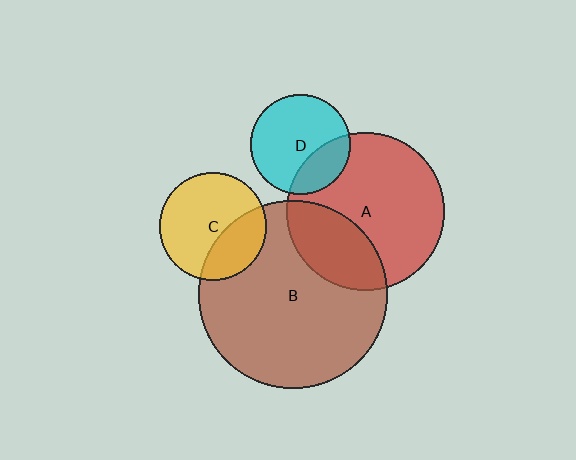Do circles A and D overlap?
Yes.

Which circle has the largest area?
Circle B (brown).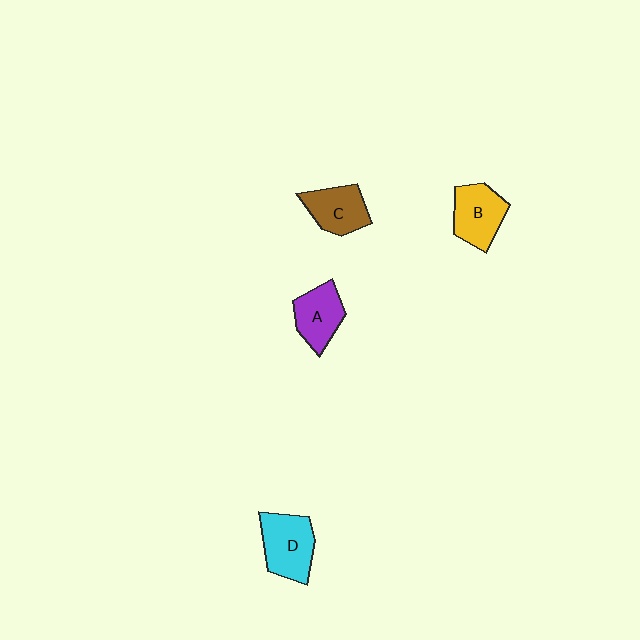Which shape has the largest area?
Shape D (cyan).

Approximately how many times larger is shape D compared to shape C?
Approximately 1.2 times.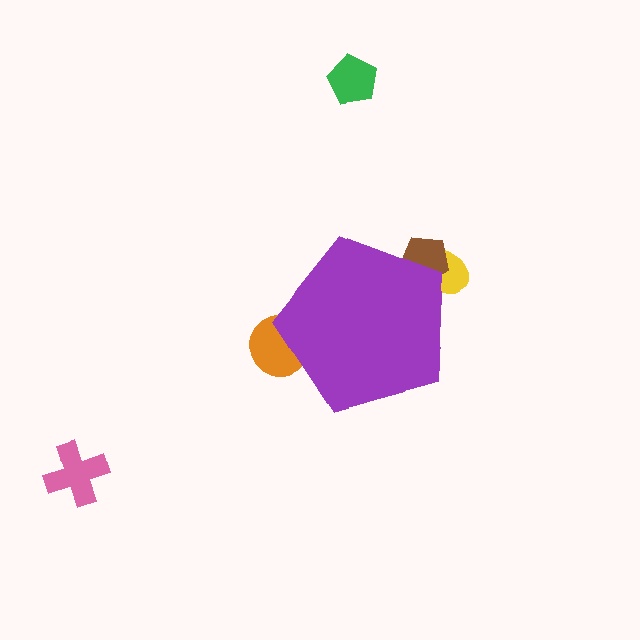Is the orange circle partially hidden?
Yes, the orange circle is partially hidden behind the purple pentagon.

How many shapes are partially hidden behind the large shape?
3 shapes are partially hidden.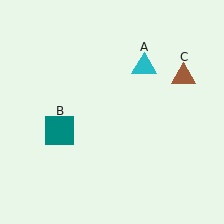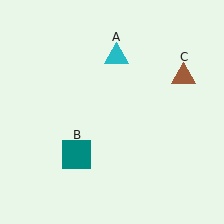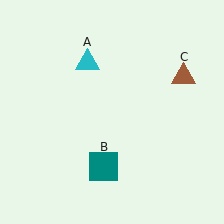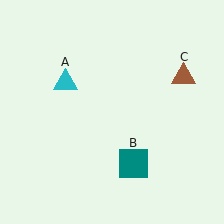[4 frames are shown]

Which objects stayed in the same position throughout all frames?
Brown triangle (object C) remained stationary.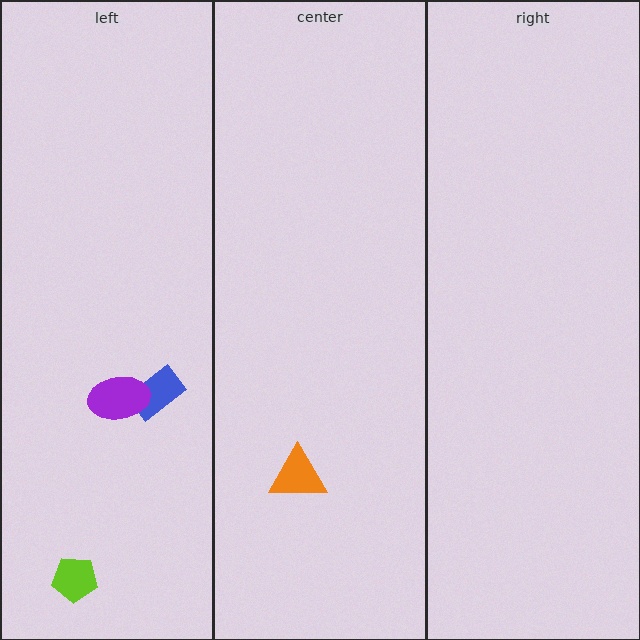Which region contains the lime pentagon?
The left region.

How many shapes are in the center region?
1.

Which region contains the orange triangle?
The center region.